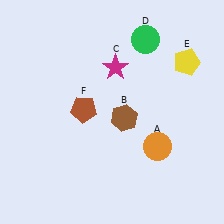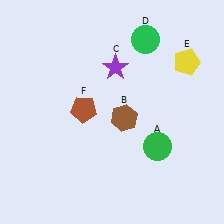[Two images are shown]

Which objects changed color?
A changed from orange to green. C changed from magenta to purple.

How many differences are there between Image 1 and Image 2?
There are 2 differences between the two images.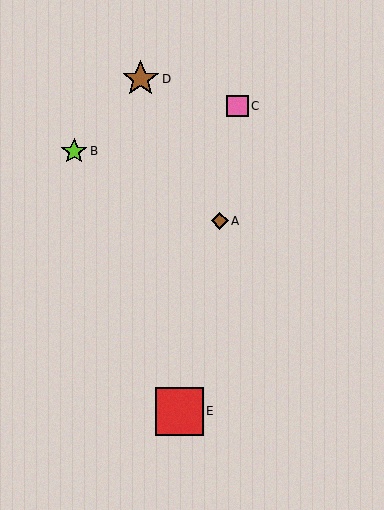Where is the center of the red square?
The center of the red square is at (179, 411).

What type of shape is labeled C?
Shape C is a pink square.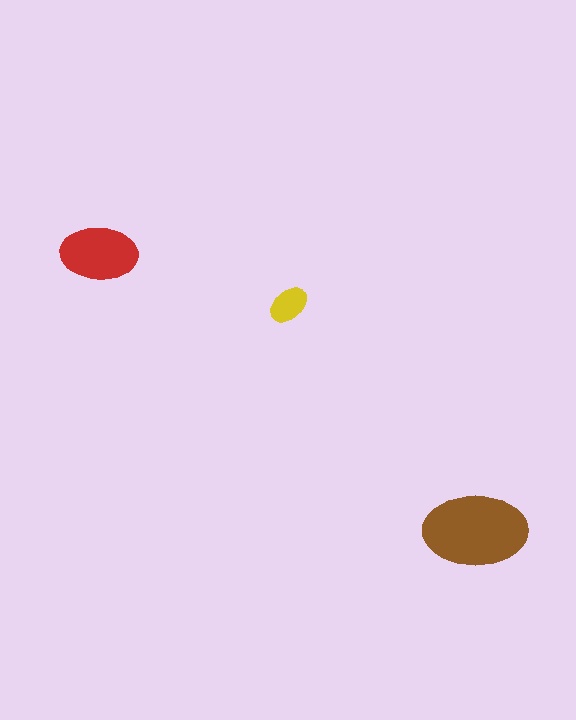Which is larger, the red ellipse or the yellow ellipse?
The red one.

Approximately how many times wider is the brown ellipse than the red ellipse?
About 1.5 times wider.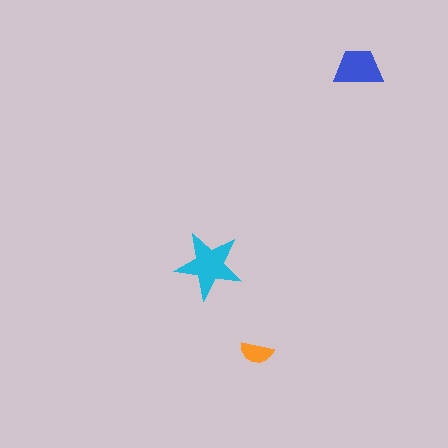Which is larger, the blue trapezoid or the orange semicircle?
The blue trapezoid.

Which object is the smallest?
The orange semicircle.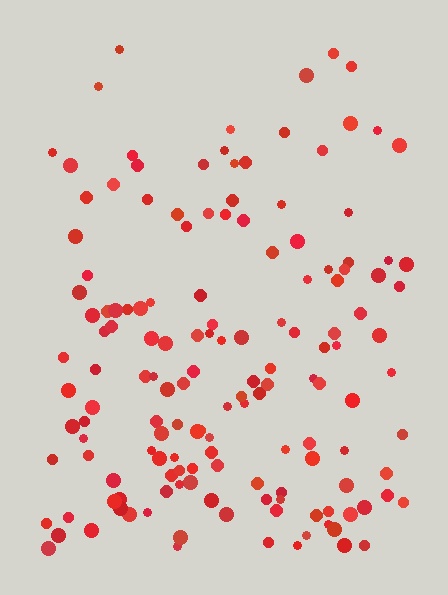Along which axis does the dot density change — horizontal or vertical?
Vertical.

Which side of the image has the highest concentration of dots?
The bottom.